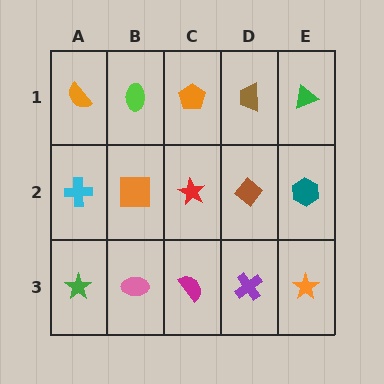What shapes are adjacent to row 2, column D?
A brown trapezoid (row 1, column D), a purple cross (row 3, column D), a red star (row 2, column C), a teal hexagon (row 2, column E).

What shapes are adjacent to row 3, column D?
A brown diamond (row 2, column D), a magenta semicircle (row 3, column C), an orange star (row 3, column E).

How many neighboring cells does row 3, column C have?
3.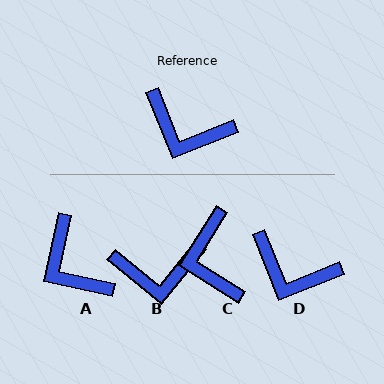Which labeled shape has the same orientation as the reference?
D.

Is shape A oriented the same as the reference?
No, it is off by about 35 degrees.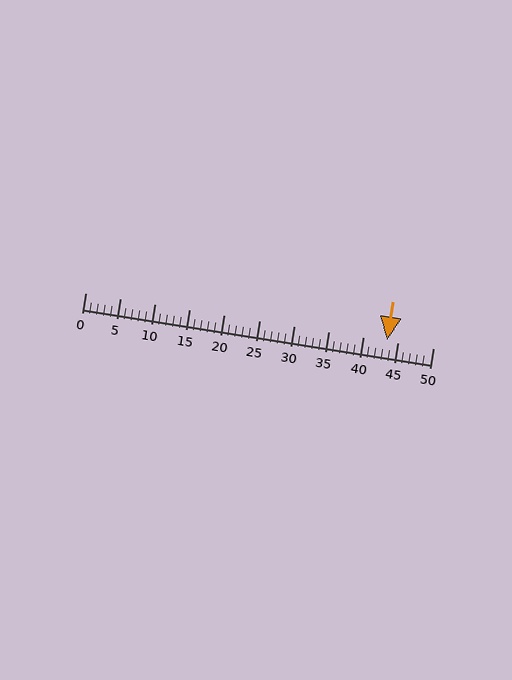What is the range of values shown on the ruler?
The ruler shows values from 0 to 50.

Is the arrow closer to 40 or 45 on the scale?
The arrow is closer to 45.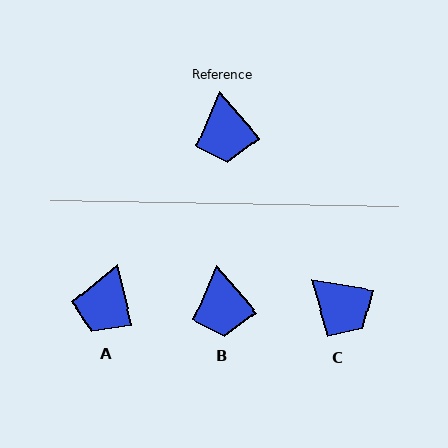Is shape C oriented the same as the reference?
No, it is off by about 40 degrees.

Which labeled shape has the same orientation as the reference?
B.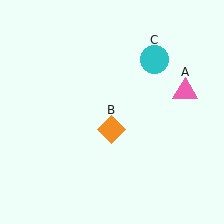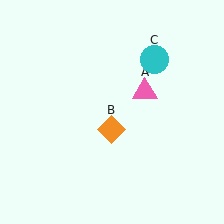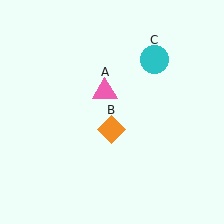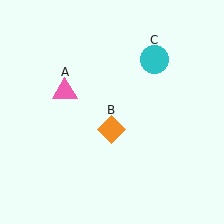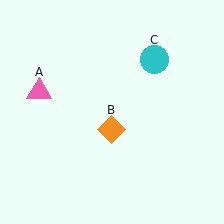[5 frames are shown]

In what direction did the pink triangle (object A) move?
The pink triangle (object A) moved left.